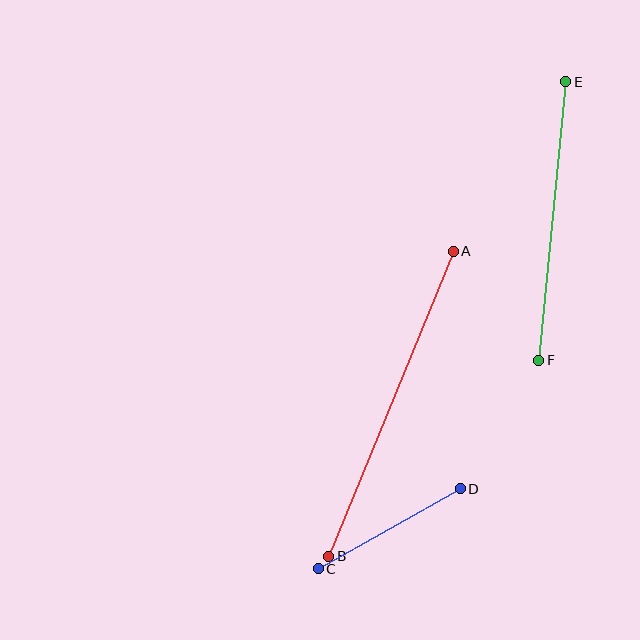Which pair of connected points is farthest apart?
Points A and B are farthest apart.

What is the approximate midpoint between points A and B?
The midpoint is at approximately (391, 404) pixels.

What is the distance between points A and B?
The distance is approximately 329 pixels.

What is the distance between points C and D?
The distance is approximately 163 pixels.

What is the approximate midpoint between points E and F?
The midpoint is at approximately (552, 221) pixels.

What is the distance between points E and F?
The distance is approximately 280 pixels.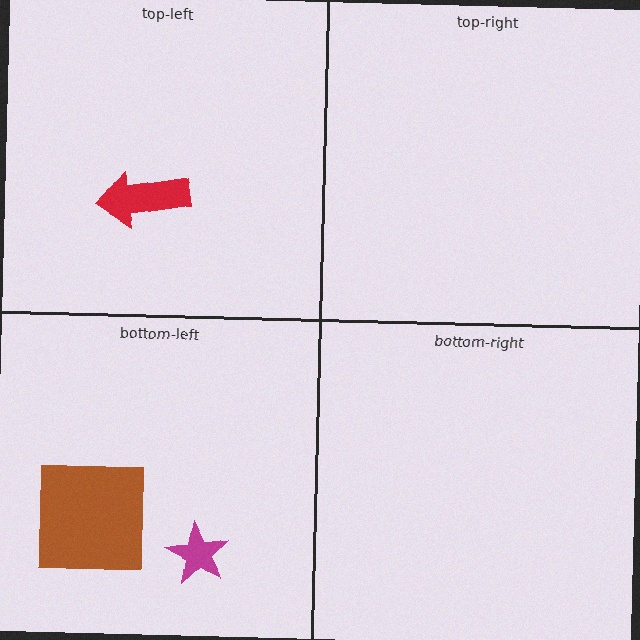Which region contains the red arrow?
The top-left region.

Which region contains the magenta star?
The bottom-left region.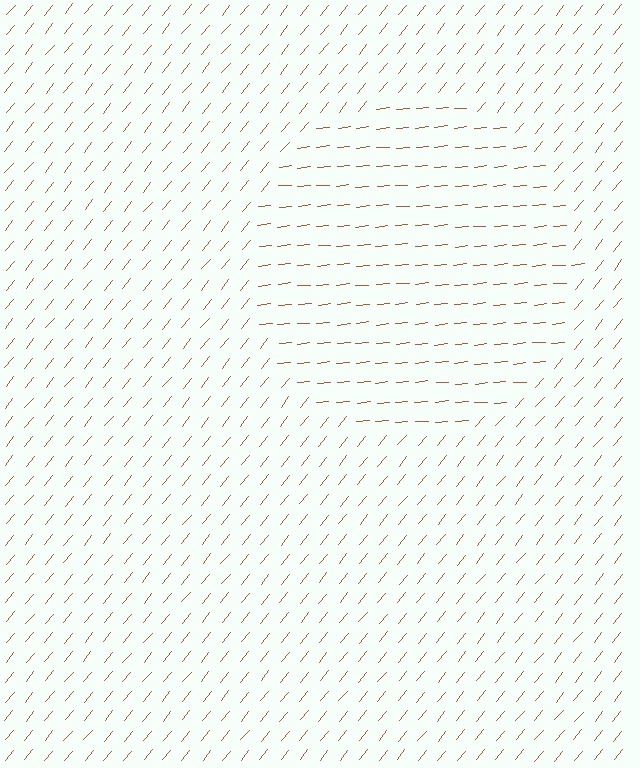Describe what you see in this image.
The image is filled with small brown line segments. A circle region in the image has lines oriented differently from the surrounding lines, creating a visible texture boundary.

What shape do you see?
I see a circle.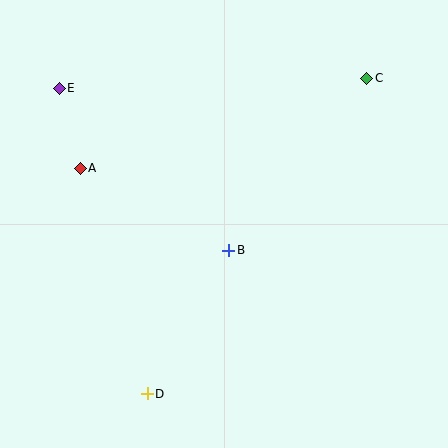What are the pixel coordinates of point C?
Point C is at (367, 78).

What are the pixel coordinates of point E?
Point E is at (59, 88).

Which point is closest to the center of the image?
Point B at (229, 250) is closest to the center.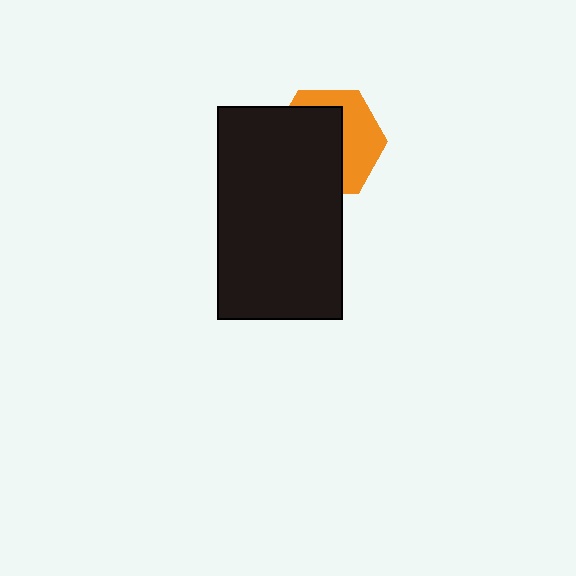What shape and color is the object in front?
The object in front is a black rectangle.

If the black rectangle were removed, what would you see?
You would see the complete orange hexagon.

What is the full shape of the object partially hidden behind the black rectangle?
The partially hidden object is an orange hexagon.